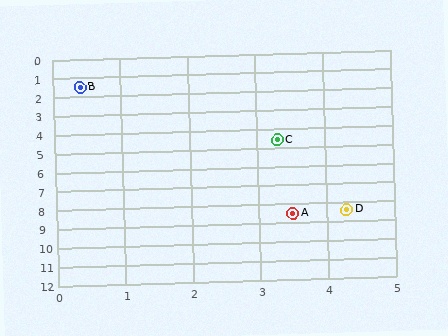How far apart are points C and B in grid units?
Points C and B are about 4.2 grid units apart.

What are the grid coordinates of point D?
Point D is at approximately (4.3, 8.4).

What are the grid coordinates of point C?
Point C is at approximately (3.3, 4.6).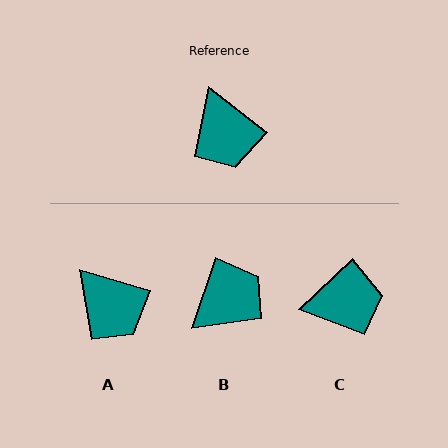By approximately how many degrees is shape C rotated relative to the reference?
Approximately 81 degrees counter-clockwise.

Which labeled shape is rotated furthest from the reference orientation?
B, about 110 degrees away.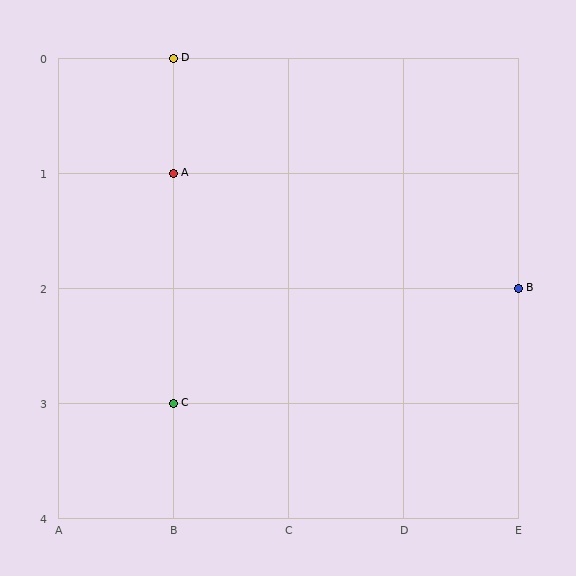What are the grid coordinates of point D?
Point D is at grid coordinates (B, 0).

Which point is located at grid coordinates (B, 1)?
Point A is at (B, 1).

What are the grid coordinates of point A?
Point A is at grid coordinates (B, 1).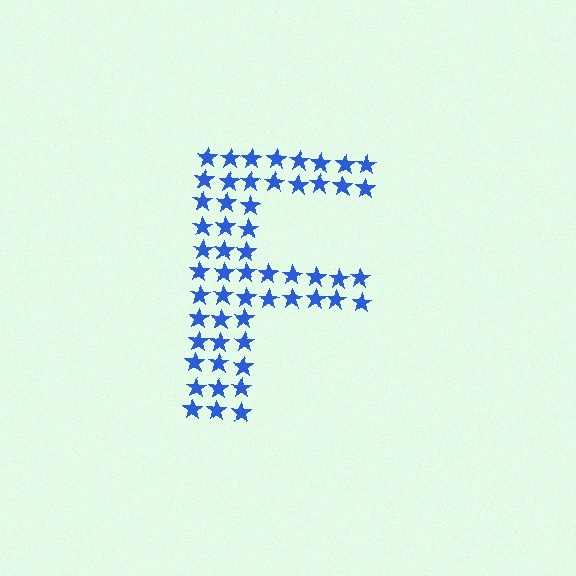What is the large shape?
The large shape is the letter F.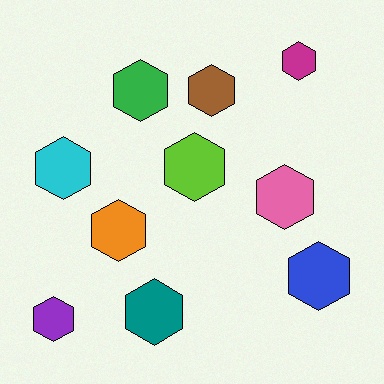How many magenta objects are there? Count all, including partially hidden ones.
There is 1 magenta object.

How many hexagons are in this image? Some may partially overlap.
There are 10 hexagons.